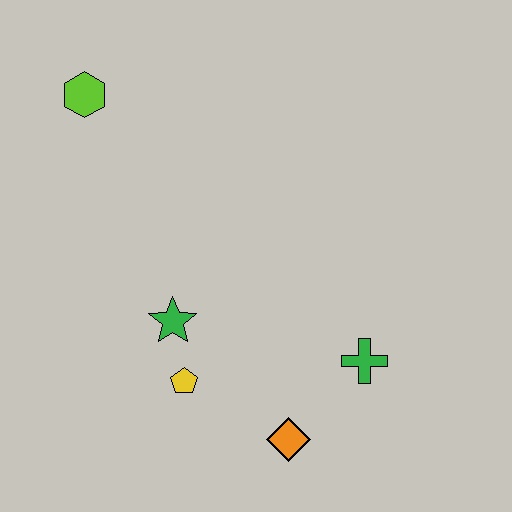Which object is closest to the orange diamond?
The green cross is closest to the orange diamond.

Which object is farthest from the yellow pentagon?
The lime hexagon is farthest from the yellow pentagon.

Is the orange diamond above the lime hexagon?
No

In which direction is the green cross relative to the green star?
The green cross is to the right of the green star.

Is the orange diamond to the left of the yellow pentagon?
No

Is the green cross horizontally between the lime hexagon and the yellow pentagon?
No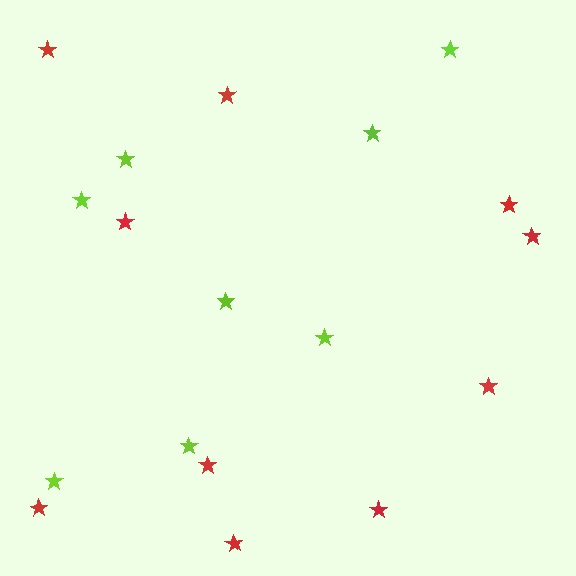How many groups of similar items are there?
There are 2 groups: one group of lime stars (8) and one group of red stars (10).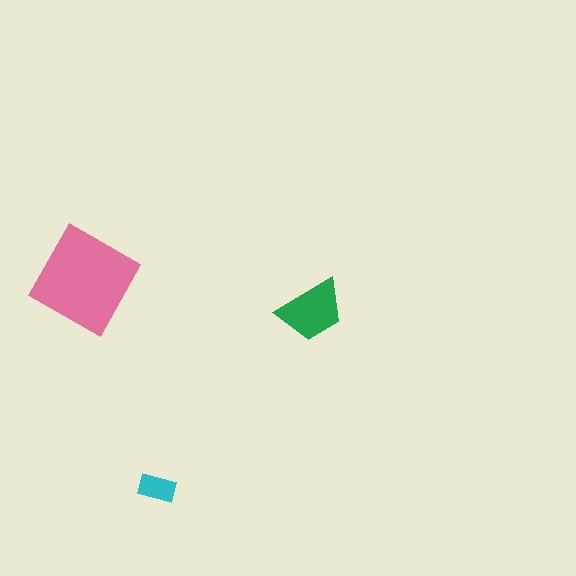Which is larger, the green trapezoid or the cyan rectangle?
The green trapezoid.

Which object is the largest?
The pink diamond.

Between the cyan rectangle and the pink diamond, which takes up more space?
The pink diamond.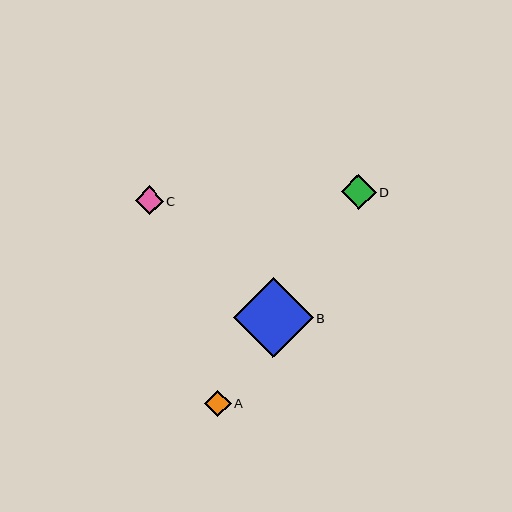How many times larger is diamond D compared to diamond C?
Diamond D is approximately 1.2 times the size of diamond C.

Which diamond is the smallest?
Diamond A is the smallest with a size of approximately 26 pixels.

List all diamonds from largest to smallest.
From largest to smallest: B, D, C, A.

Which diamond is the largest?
Diamond B is the largest with a size of approximately 80 pixels.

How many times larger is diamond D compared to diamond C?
Diamond D is approximately 1.2 times the size of diamond C.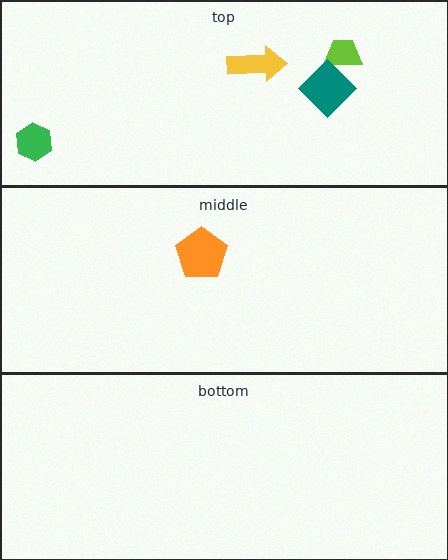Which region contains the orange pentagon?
The middle region.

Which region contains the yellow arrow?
The top region.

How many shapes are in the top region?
4.